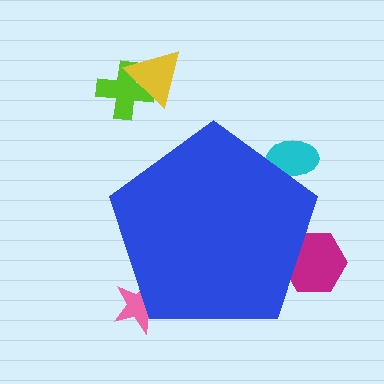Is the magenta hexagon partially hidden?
Yes, the magenta hexagon is partially hidden behind the blue pentagon.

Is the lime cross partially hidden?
No, the lime cross is fully visible.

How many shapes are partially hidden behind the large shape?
3 shapes are partially hidden.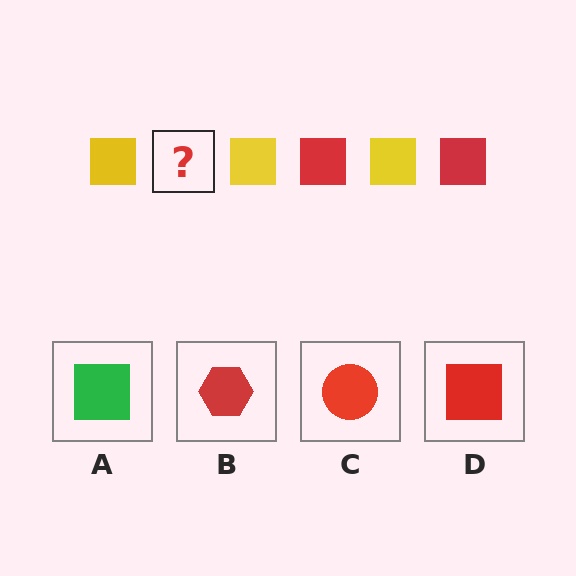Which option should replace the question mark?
Option D.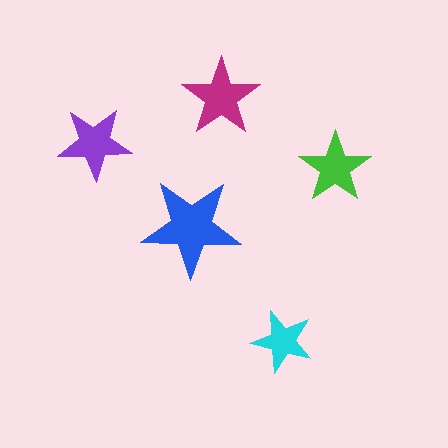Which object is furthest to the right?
The green star is rightmost.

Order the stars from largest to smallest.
the blue one, the magenta one, the purple one, the green one, the cyan one.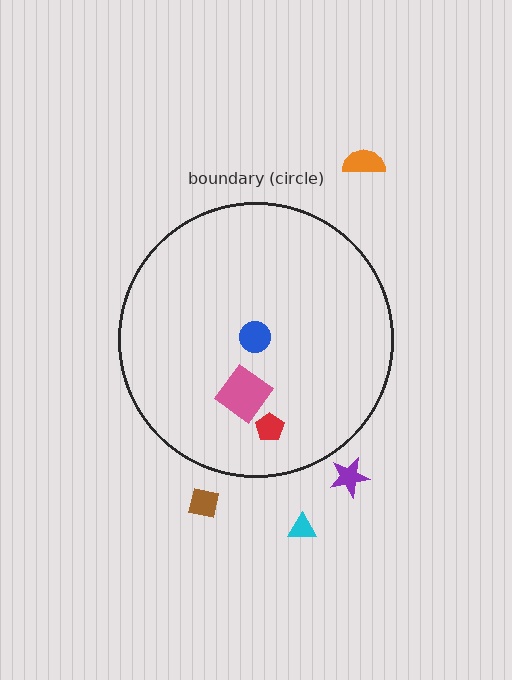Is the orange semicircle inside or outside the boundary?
Outside.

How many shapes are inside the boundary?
3 inside, 4 outside.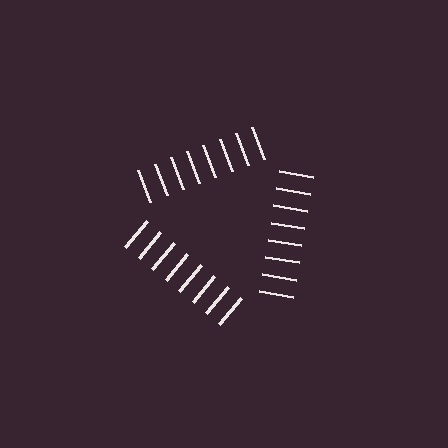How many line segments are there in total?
24 — 8 along each of the 3 edges.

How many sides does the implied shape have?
3 sides — the line-ends trace a triangle.